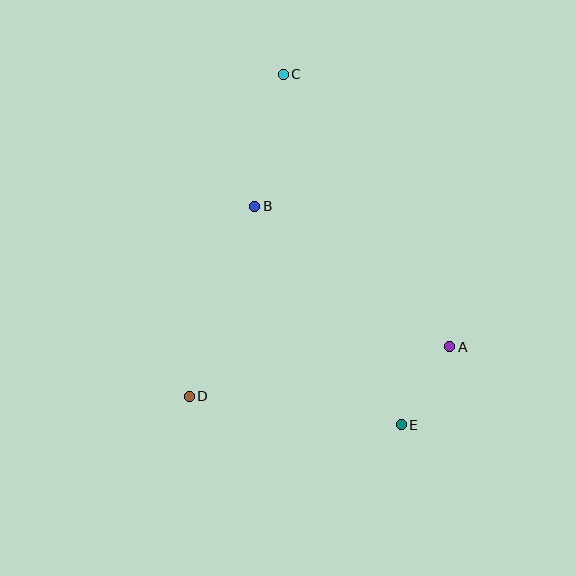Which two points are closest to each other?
Points A and E are closest to each other.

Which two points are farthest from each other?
Points C and E are farthest from each other.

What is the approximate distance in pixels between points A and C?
The distance between A and C is approximately 319 pixels.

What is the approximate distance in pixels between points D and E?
The distance between D and E is approximately 214 pixels.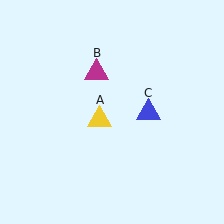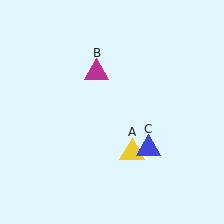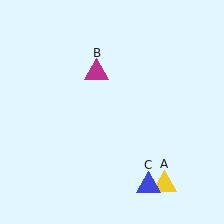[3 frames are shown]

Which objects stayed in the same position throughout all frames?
Magenta triangle (object B) remained stationary.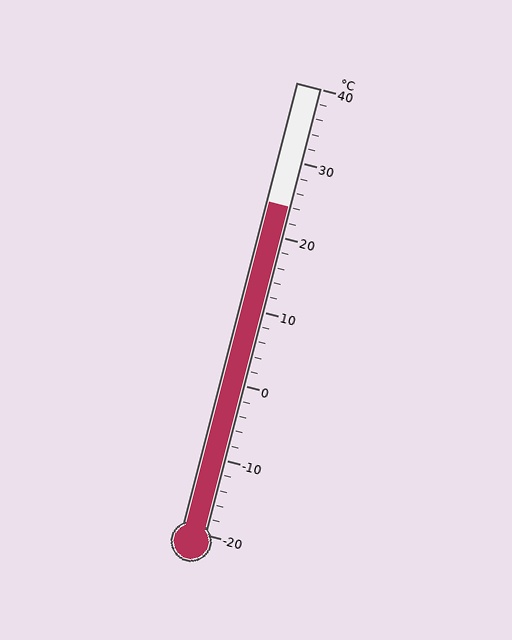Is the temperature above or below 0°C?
The temperature is above 0°C.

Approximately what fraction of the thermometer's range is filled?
The thermometer is filled to approximately 75% of its range.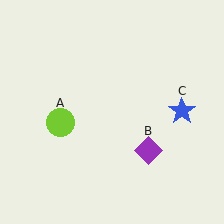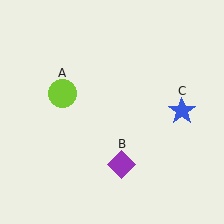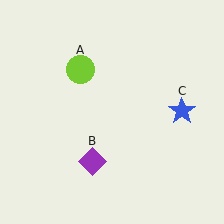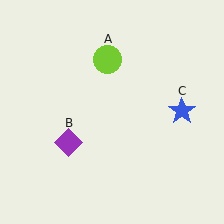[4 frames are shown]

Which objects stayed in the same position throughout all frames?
Blue star (object C) remained stationary.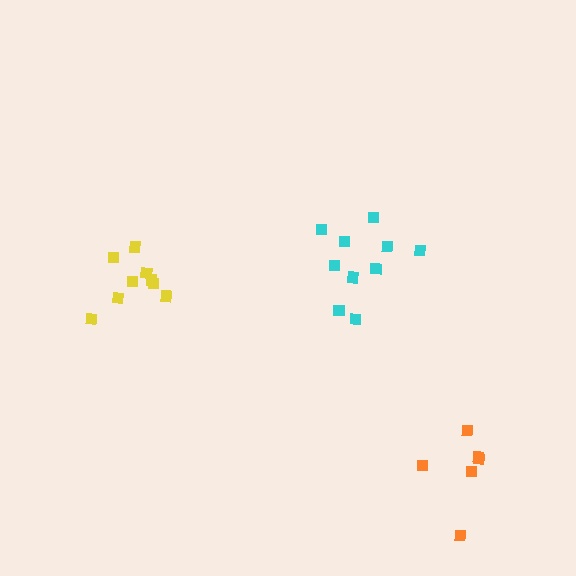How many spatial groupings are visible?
There are 3 spatial groupings.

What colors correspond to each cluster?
The clusters are colored: orange, cyan, yellow.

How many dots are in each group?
Group 1: 6 dots, Group 2: 10 dots, Group 3: 9 dots (25 total).